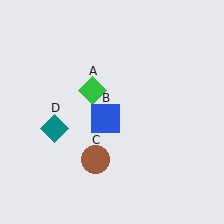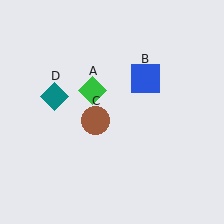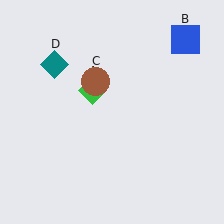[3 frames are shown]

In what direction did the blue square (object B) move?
The blue square (object B) moved up and to the right.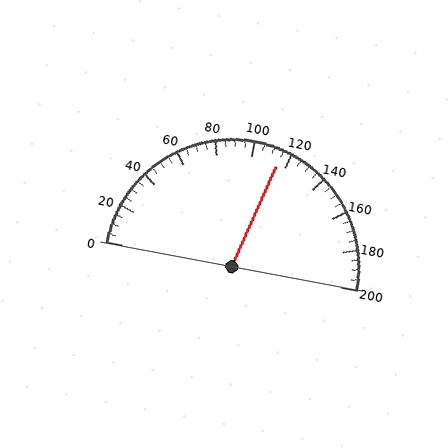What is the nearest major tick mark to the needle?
The nearest major tick mark is 120.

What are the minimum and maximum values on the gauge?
The gauge ranges from 0 to 200.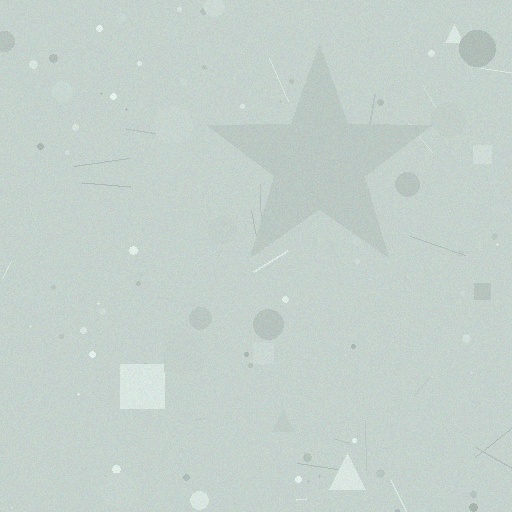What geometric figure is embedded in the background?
A star is embedded in the background.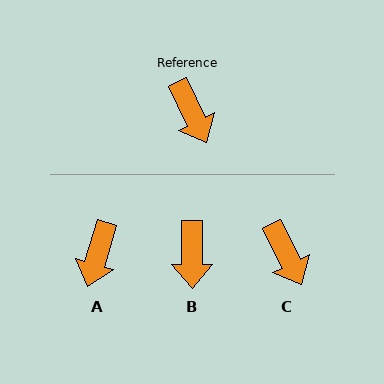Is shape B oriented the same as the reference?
No, it is off by about 26 degrees.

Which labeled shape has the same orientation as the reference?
C.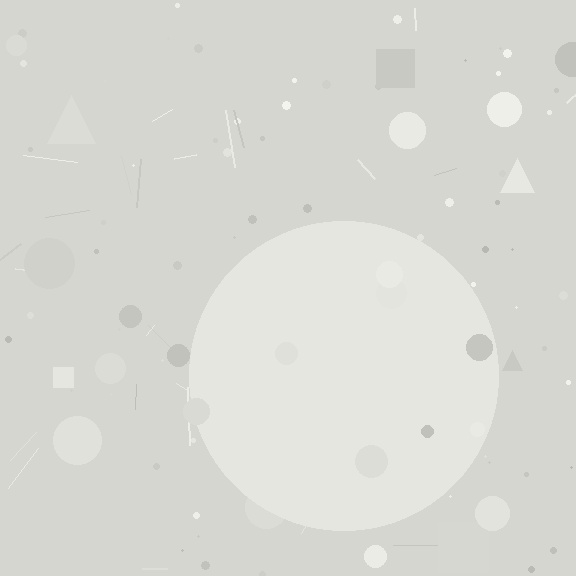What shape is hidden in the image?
A circle is hidden in the image.